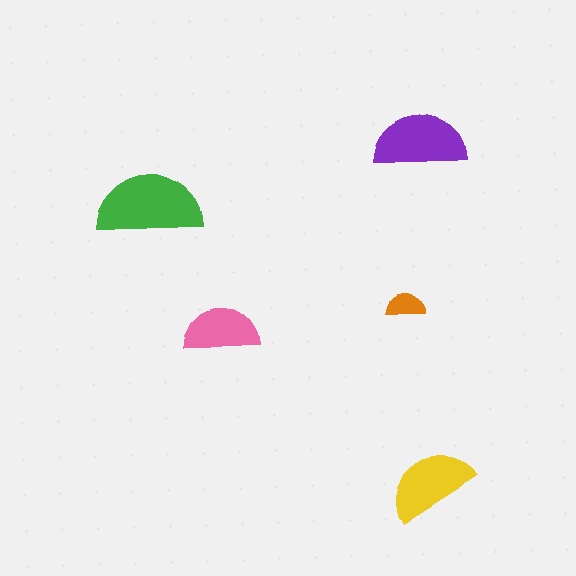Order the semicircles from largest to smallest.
the green one, the purple one, the yellow one, the pink one, the orange one.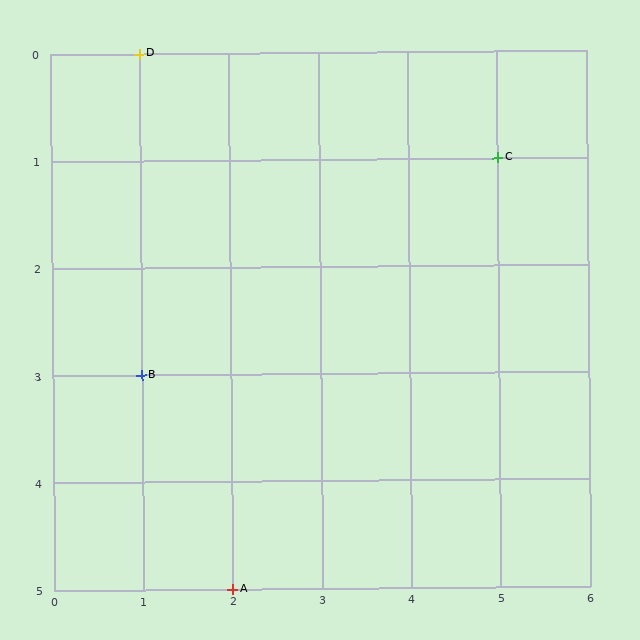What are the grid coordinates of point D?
Point D is at grid coordinates (1, 0).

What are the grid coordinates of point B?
Point B is at grid coordinates (1, 3).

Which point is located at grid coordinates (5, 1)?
Point C is at (5, 1).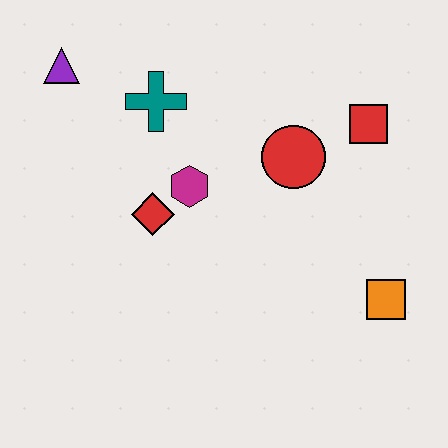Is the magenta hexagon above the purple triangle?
No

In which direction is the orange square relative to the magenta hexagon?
The orange square is to the right of the magenta hexagon.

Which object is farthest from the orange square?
The purple triangle is farthest from the orange square.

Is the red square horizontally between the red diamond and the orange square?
Yes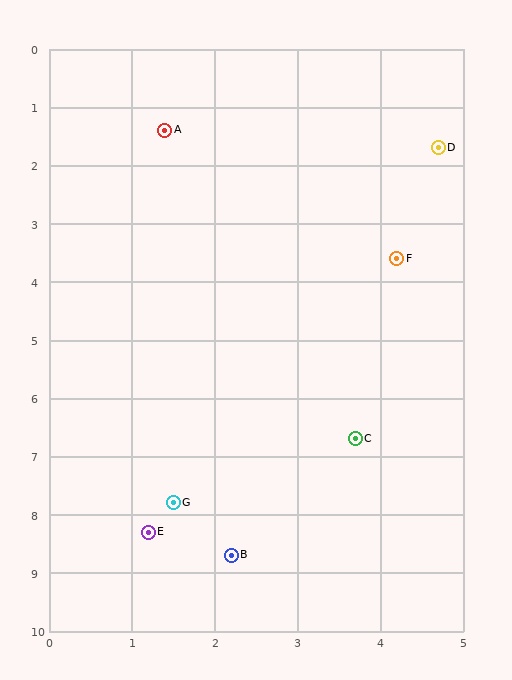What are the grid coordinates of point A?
Point A is at approximately (1.4, 1.4).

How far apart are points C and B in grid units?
Points C and B are about 2.5 grid units apart.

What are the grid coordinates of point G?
Point G is at approximately (1.5, 7.8).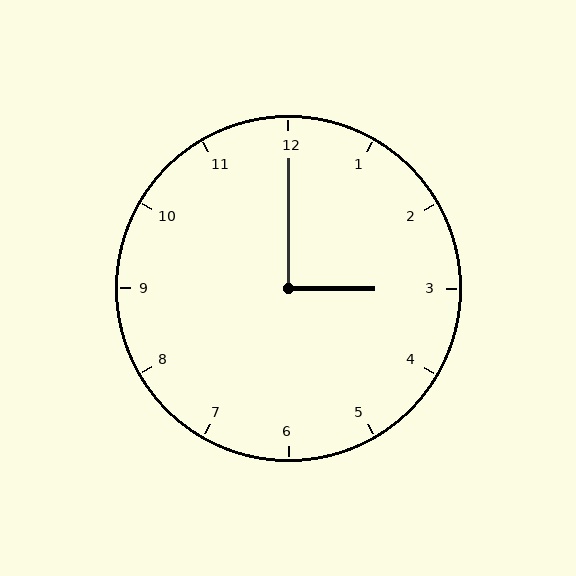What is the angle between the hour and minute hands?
Approximately 90 degrees.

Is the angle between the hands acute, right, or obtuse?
It is right.